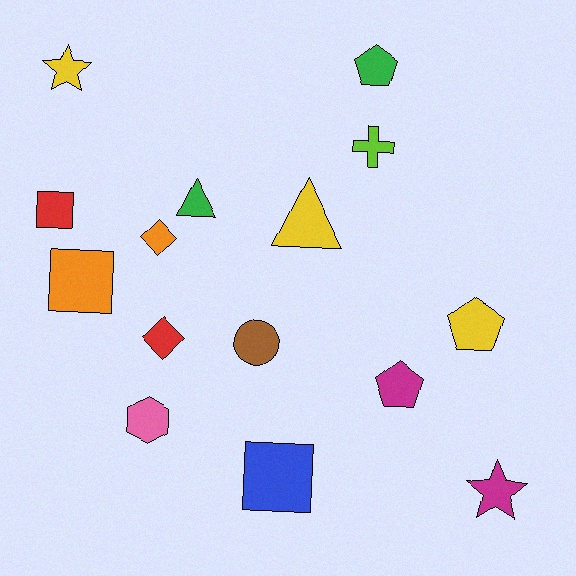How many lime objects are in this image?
There is 1 lime object.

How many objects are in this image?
There are 15 objects.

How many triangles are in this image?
There are 2 triangles.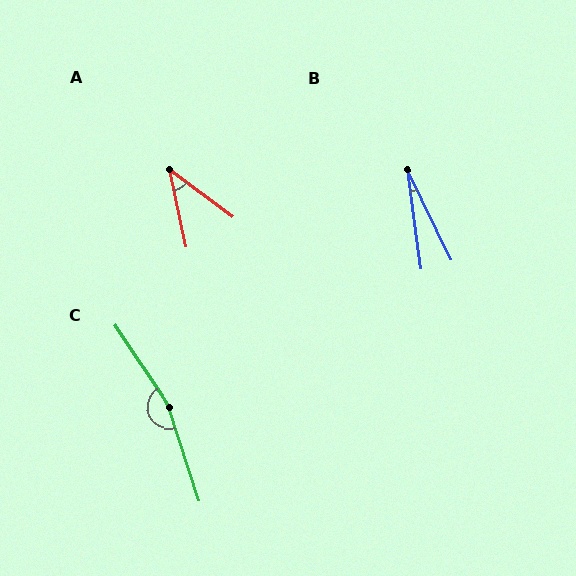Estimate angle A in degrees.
Approximately 41 degrees.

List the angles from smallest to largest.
B (18°), A (41°), C (164°).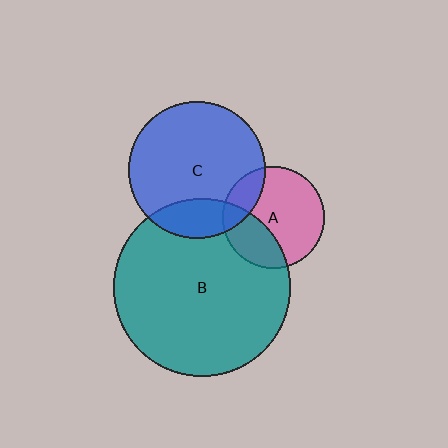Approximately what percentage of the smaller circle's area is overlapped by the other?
Approximately 30%.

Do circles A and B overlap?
Yes.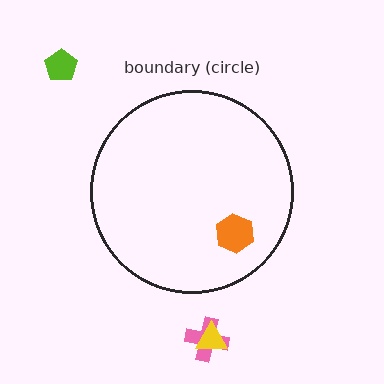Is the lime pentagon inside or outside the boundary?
Outside.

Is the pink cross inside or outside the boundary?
Outside.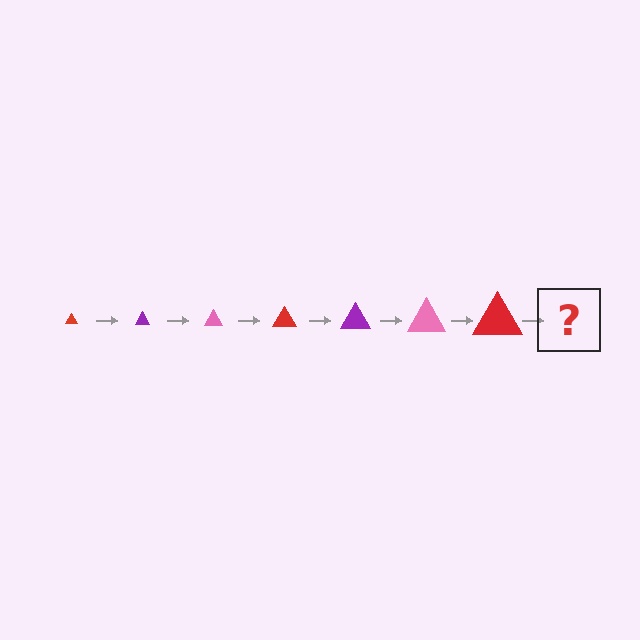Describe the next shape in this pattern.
It should be a purple triangle, larger than the previous one.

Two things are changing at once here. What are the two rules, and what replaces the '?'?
The two rules are that the triangle grows larger each step and the color cycles through red, purple, and pink. The '?' should be a purple triangle, larger than the previous one.